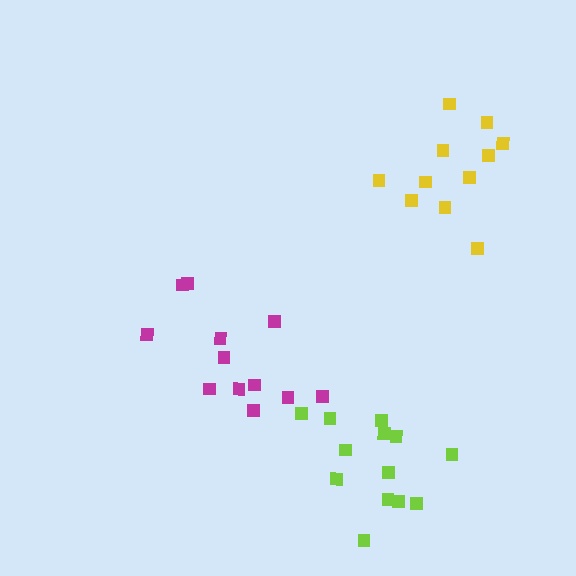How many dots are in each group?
Group 1: 12 dots, Group 2: 11 dots, Group 3: 13 dots (36 total).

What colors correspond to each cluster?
The clusters are colored: magenta, yellow, lime.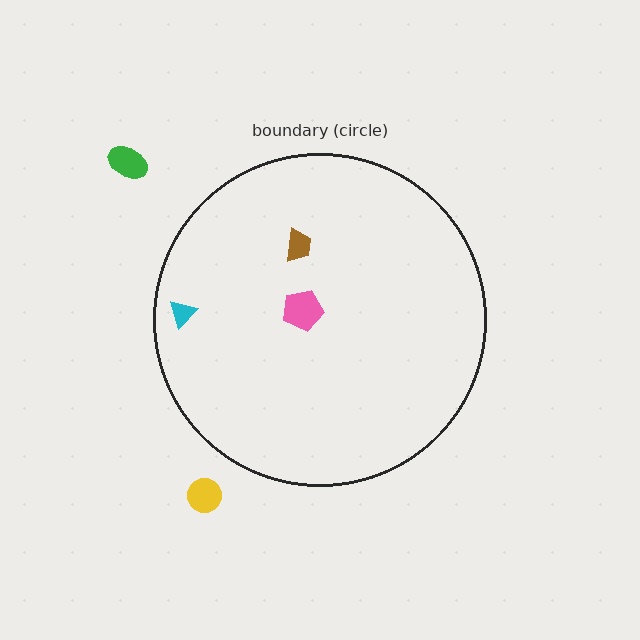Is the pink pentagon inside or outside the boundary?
Inside.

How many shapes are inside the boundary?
3 inside, 2 outside.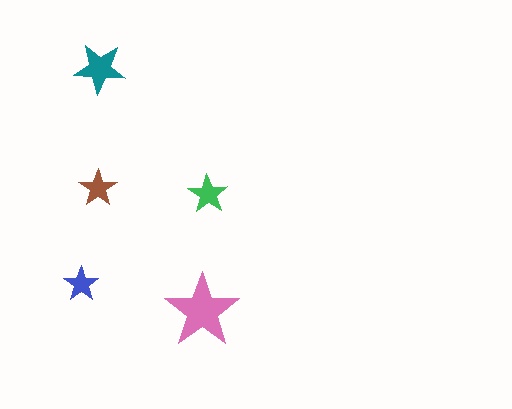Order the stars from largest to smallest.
the pink one, the teal one, the green one, the brown one, the blue one.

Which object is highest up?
The teal star is topmost.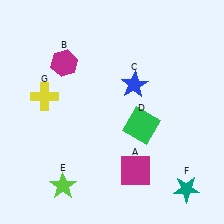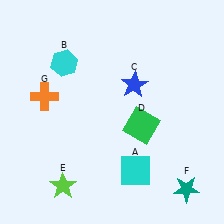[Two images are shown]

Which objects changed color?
A changed from magenta to cyan. B changed from magenta to cyan. G changed from yellow to orange.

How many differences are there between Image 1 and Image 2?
There are 3 differences between the two images.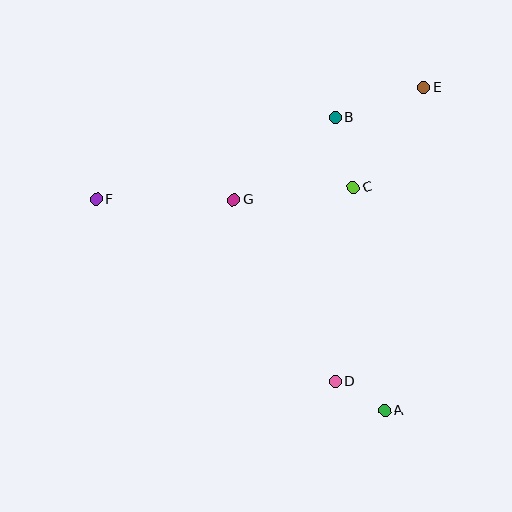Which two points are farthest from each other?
Points A and F are farthest from each other.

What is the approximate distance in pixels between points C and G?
The distance between C and G is approximately 121 pixels.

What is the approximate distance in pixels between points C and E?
The distance between C and E is approximately 122 pixels.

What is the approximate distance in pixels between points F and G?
The distance between F and G is approximately 137 pixels.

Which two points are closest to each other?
Points A and D are closest to each other.